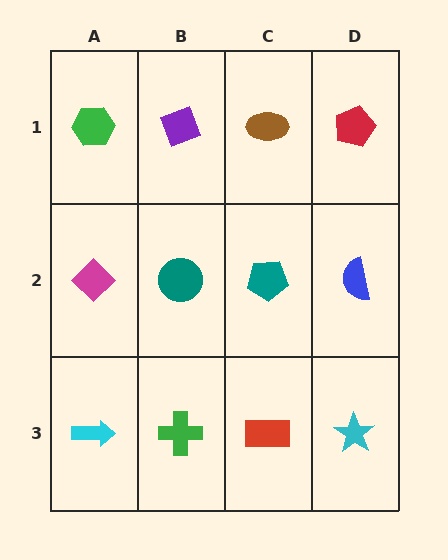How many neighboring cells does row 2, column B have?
4.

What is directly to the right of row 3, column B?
A red rectangle.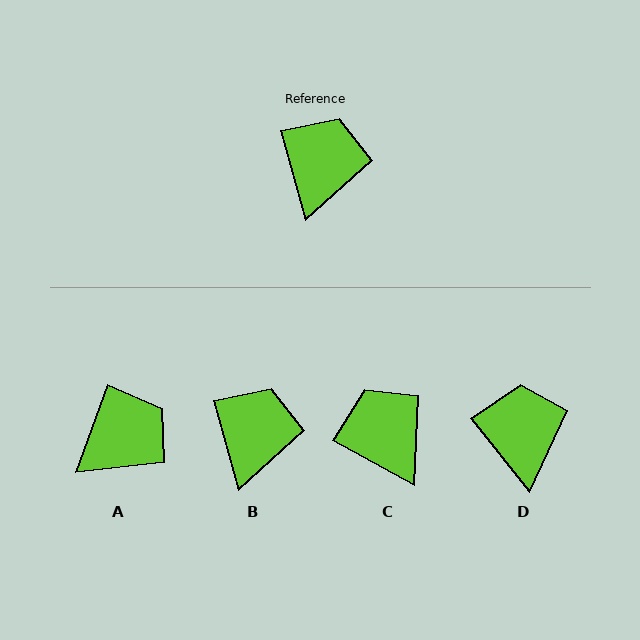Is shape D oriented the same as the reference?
No, it is off by about 23 degrees.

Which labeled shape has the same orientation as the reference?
B.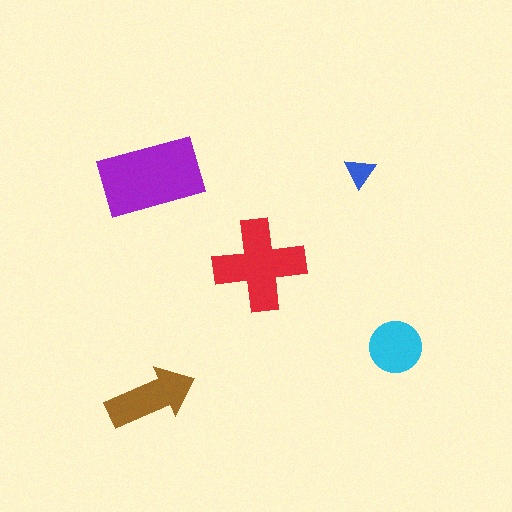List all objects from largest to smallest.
The purple rectangle, the red cross, the brown arrow, the cyan circle, the blue triangle.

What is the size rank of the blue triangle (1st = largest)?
5th.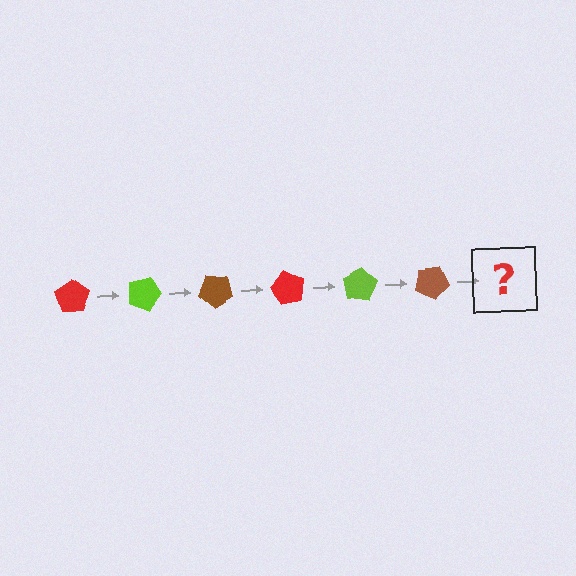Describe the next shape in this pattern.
It should be a red pentagon, rotated 120 degrees from the start.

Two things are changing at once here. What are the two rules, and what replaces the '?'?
The two rules are that it rotates 20 degrees each step and the color cycles through red, lime, and brown. The '?' should be a red pentagon, rotated 120 degrees from the start.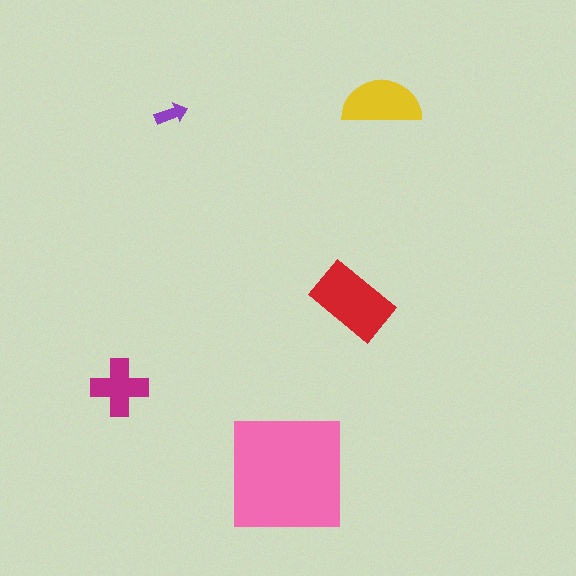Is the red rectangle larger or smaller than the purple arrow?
Larger.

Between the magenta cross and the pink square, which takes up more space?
The pink square.